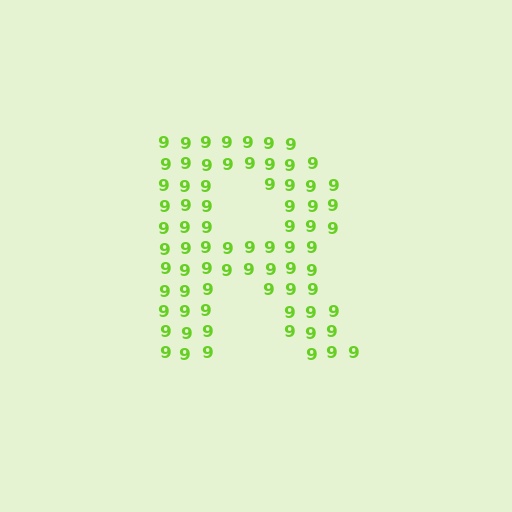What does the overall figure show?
The overall figure shows the letter R.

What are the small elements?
The small elements are digit 9's.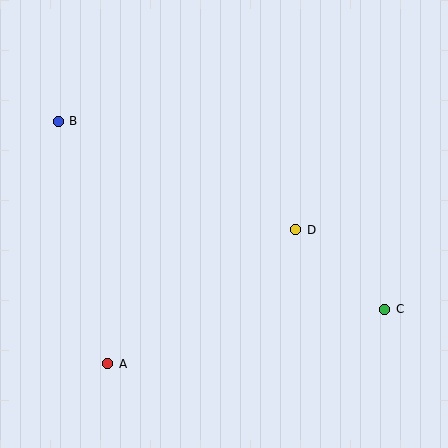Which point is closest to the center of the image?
Point D at (296, 230) is closest to the center.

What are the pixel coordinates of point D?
Point D is at (296, 230).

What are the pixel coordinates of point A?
Point A is at (108, 364).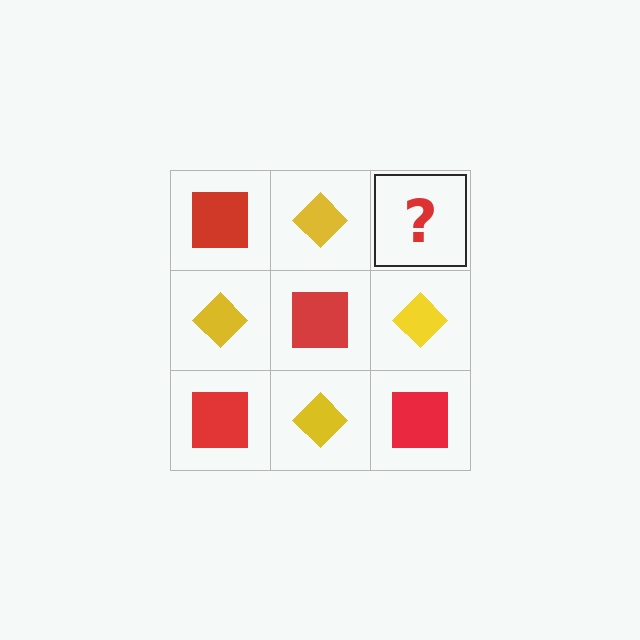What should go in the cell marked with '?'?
The missing cell should contain a red square.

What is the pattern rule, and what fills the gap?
The rule is that it alternates red square and yellow diamond in a checkerboard pattern. The gap should be filled with a red square.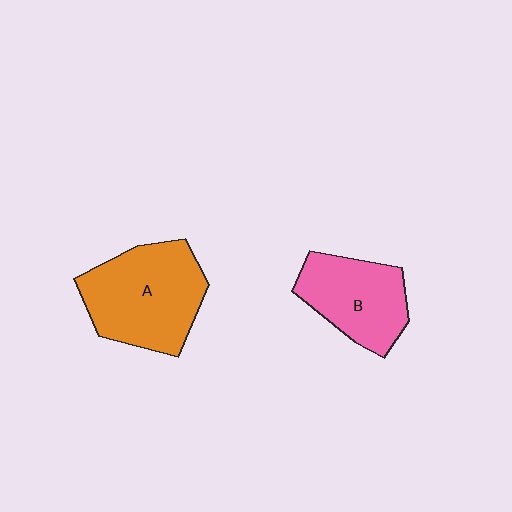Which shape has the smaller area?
Shape B (pink).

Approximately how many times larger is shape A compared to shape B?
Approximately 1.3 times.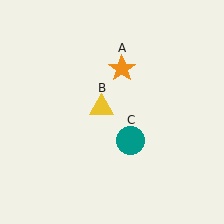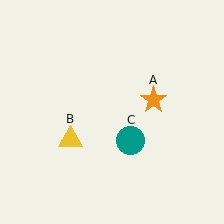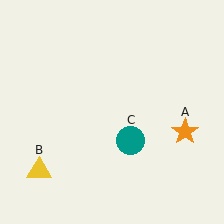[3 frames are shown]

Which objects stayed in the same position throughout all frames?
Teal circle (object C) remained stationary.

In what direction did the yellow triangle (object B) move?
The yellow triangle (object B) moved down and to the left.